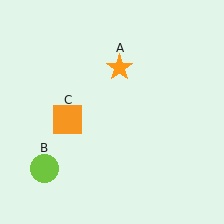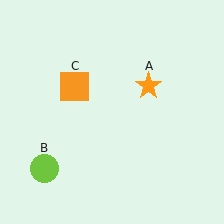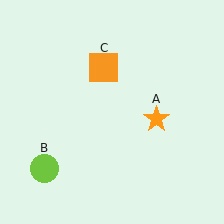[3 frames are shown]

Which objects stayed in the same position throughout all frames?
Lime circle (object B) remained stationary.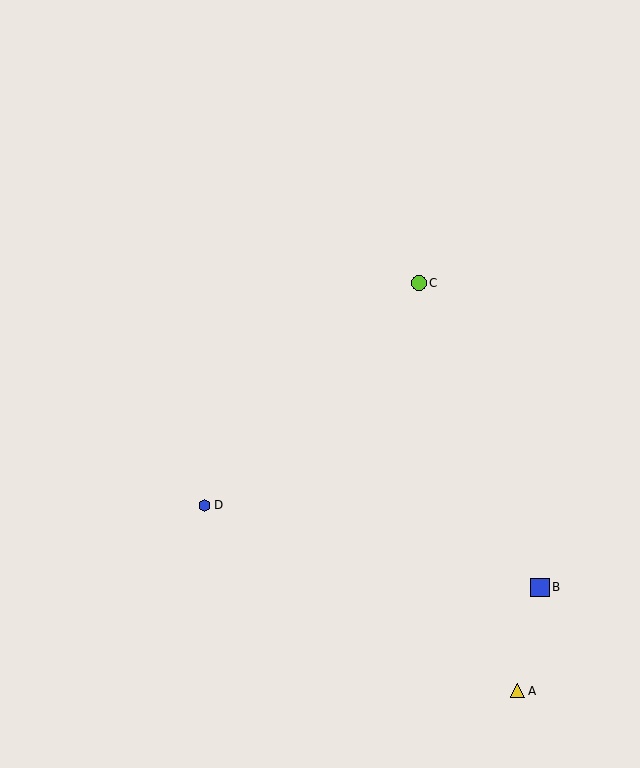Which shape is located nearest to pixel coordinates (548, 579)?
The blue square (labeled B) at (540, 587) is nearest to that location.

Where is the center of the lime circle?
The center of the lime circle is at (419, 283).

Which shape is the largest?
The blue square (labeled B) is the largest.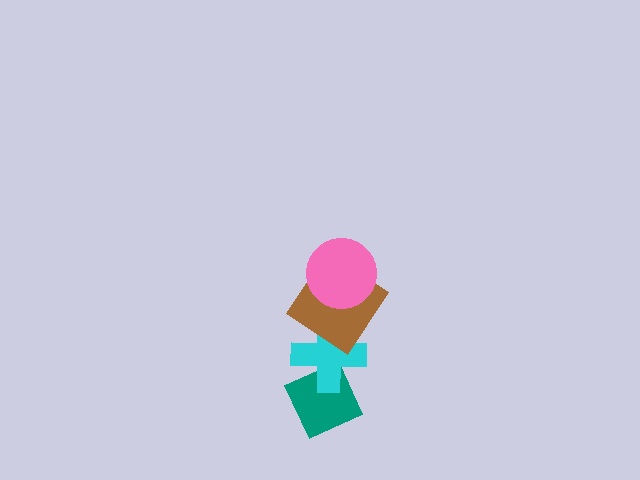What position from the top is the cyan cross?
The cyan cross is 3rd from the top.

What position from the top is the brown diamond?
The brown diamond is 2nd from the top.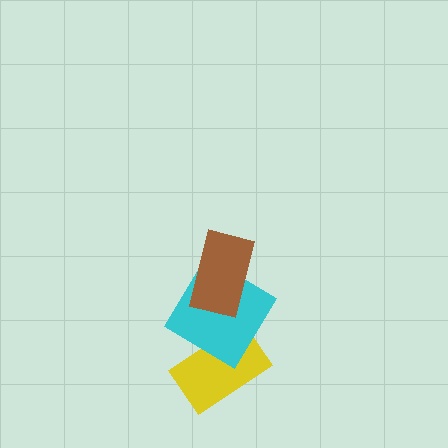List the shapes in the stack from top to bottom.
From top to bottom: the brown rectangle, the cyan diamond, the yellow rectangle.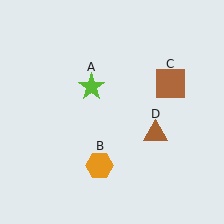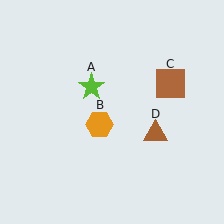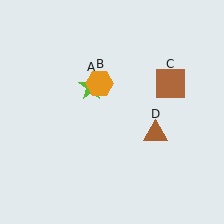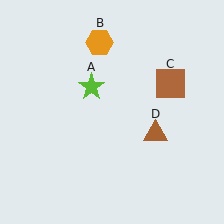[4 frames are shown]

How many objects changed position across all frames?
1 object changed position: orange hexagon (object B).